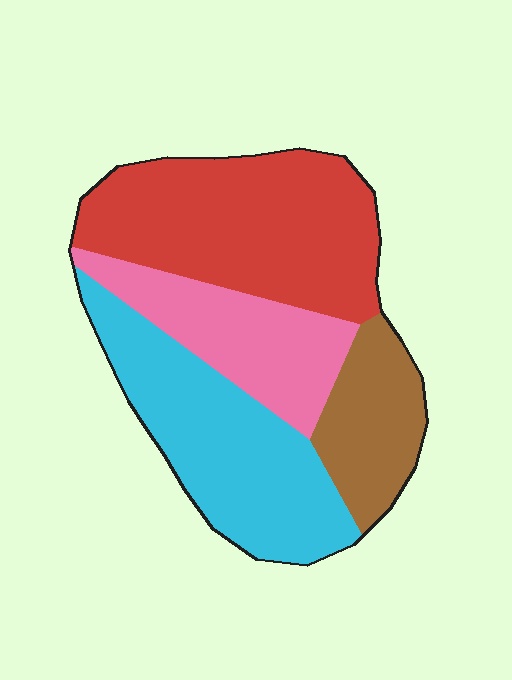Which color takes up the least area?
Brown, at roughly 15%.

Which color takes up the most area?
Red, at roughly 35%.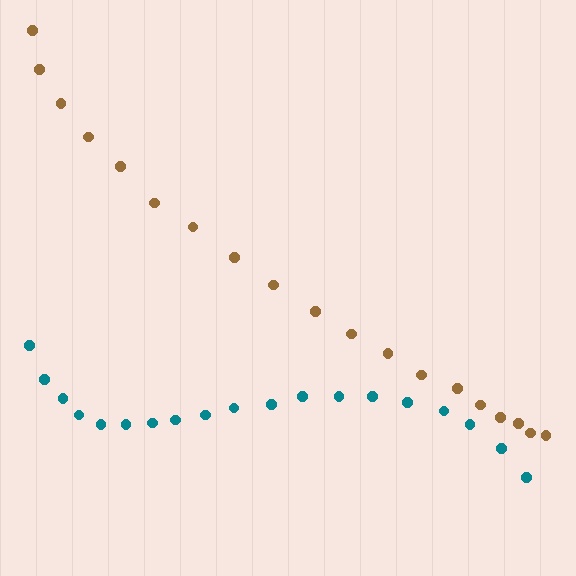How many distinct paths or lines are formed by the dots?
There are 2 distinct paths.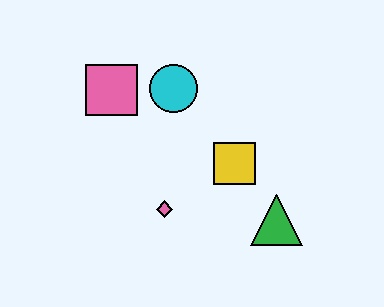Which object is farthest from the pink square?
The green triangle is farthest from the pink square.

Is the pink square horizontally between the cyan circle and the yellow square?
No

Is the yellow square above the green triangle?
Yes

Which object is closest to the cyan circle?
The pink square is closest to the cyan circle.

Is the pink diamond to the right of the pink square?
Yes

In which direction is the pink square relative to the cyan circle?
The pink square is to the left of the cyan circle.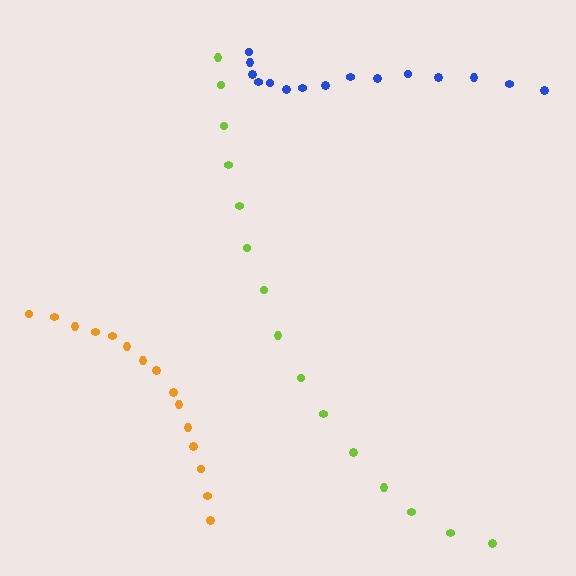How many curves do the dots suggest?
There are 3 distinct paths.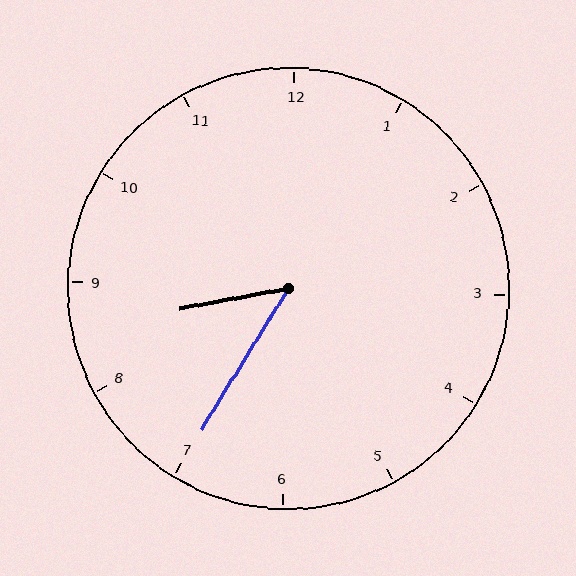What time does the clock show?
8:35.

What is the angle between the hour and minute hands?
Approximately 48 degrees.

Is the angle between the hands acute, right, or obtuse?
It is acute.